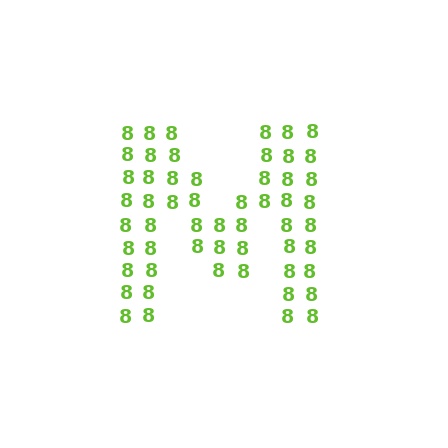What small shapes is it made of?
It is made of small digit 8's.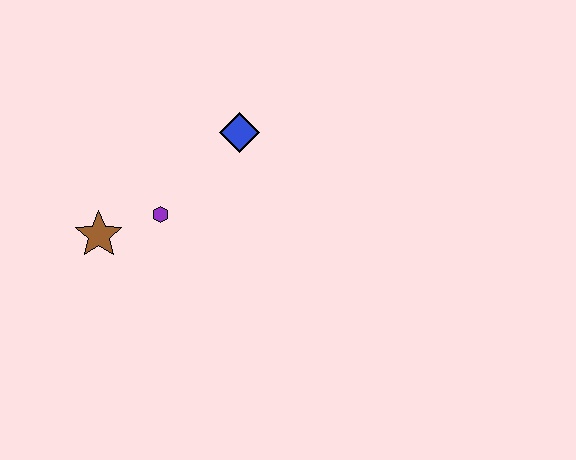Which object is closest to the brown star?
The purple hexagon is closest to the brown star.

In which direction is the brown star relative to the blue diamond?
The brown star is to the left of the blue diamond.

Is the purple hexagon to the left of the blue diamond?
Yes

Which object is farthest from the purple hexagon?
The blue diamond is farthest from the purple hexagon.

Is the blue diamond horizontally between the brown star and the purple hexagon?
No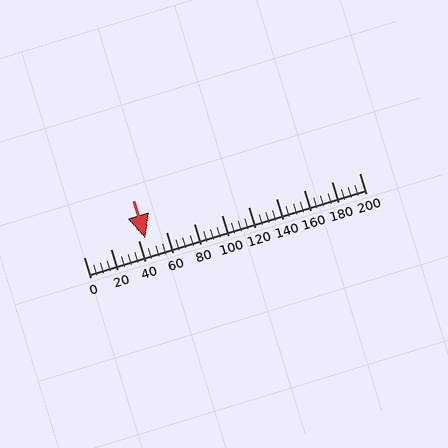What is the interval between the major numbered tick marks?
The major tick marks are spaced 20 units apart.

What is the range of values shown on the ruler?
The ruler shows values from 0 to 200.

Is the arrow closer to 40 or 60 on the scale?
The arrow is closer to 40.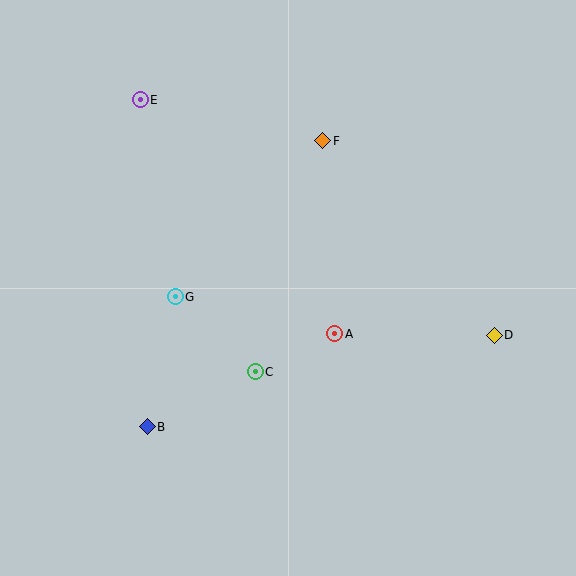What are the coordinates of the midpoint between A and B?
The midpoint between A and B is at (241, 380).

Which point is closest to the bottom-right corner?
Point D is closest to the bottom-right corner.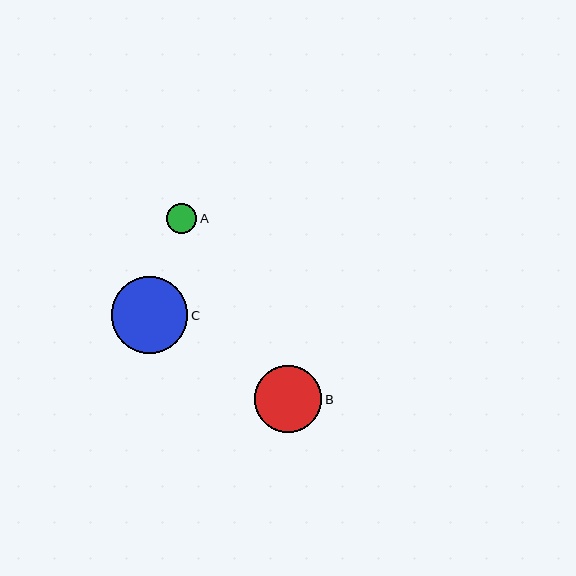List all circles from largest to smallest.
From largest to smallest: C, B, A.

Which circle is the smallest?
Circle A is the smallest with a size of approximately 30 pixels.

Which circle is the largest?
Circle C is the largest with a size of approximately 77 pixels.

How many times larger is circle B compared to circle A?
Circle B is approximately 2.3 times the size of circle A.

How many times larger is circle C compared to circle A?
Circle C is approximately 2.6 times the size of circle A.